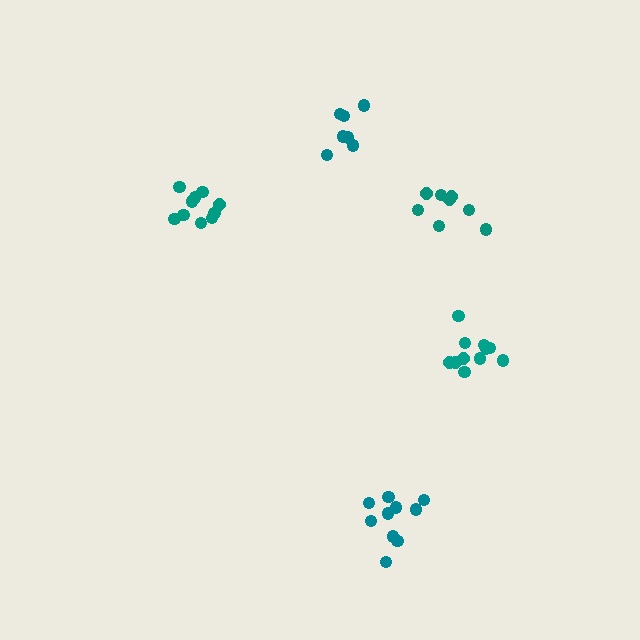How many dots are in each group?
Group 1: 10 dots, Group 2: 7 dots, Group 3: 8 dots, Group 4: 10 dots, Group 5: 11 dots (46 total).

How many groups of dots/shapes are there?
There are 5 groups.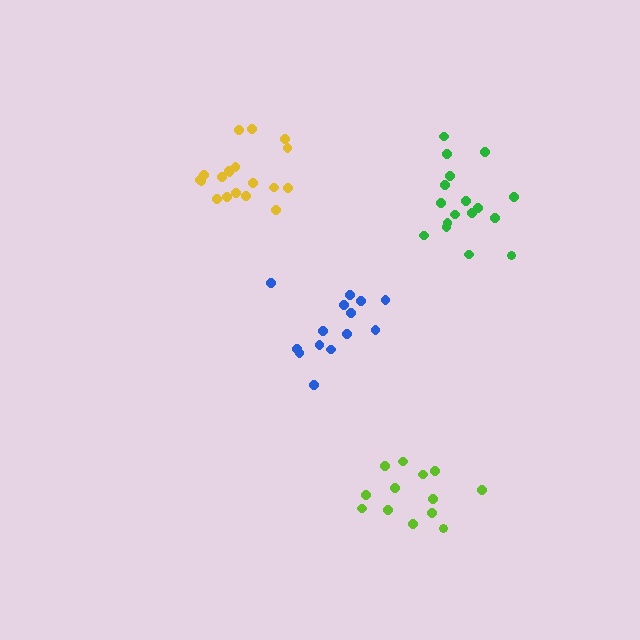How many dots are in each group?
Group 1: 17 dots, Group 2: 14 dots, Group 3: 19 dots, Group 4: 13 dots (63 total).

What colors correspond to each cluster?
The clusters are colored: green, blue, yellow, lime.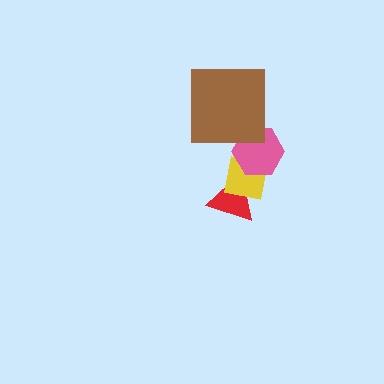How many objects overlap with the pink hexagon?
2 objects overlap with the pink hexagon.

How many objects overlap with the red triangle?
1 object overlaps with the red triangle.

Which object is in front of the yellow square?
The pink hexagon is in front of the yellow square.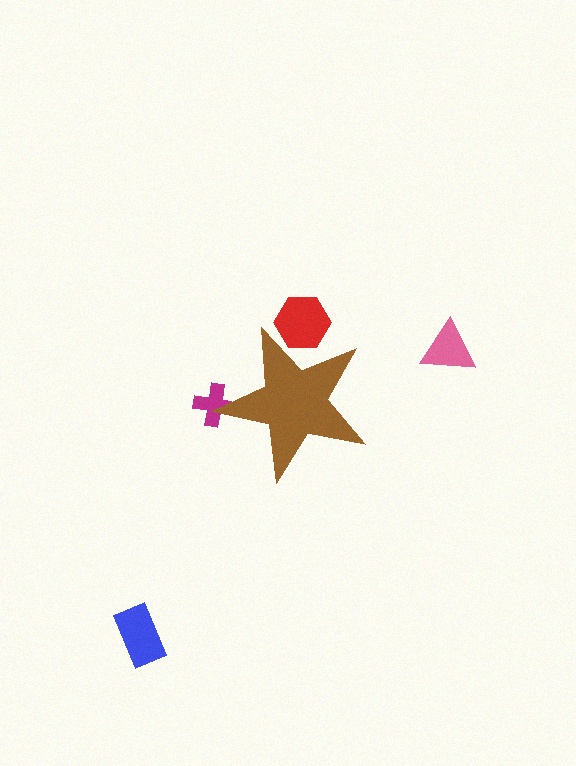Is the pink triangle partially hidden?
No, the pink triangle is fully visible.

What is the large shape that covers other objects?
A brown star.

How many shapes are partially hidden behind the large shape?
2 shapes are partially hidden.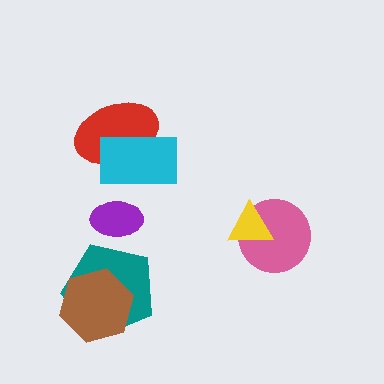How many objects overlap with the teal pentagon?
1 object overlaps with the teal pentagon.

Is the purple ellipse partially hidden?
No, no other shape covers it.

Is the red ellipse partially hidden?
Yes, it is partially covered by another shape.